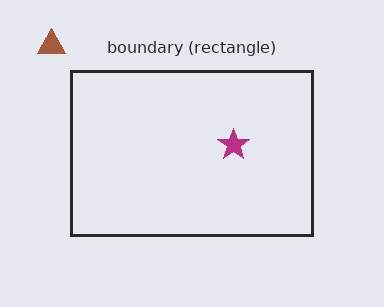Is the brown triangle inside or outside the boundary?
Outside.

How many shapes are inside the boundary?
1 inside, 1 outside.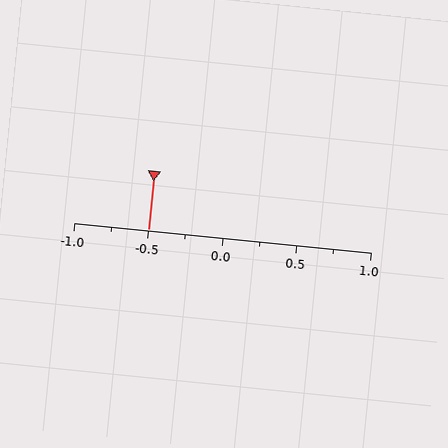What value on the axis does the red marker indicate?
The marker indicates approximately -0.5.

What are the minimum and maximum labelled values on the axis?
The axis runs from -1.0 to 1.0.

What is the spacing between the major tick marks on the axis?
The major ticks are spaced 0.5 apart.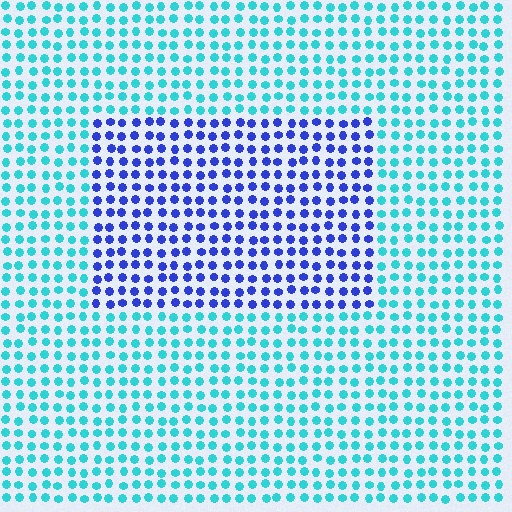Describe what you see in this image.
The image is filled with small cyan elements in a uniform arrangement. A rectangle-shaped region is visible where the elements are tinted to a slightly different hue, forming a subtle color boundary.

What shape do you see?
I see a rectangle.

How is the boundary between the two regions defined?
The boundary is defined purely by a slight shift in hue (about 54 degrees). Spacing, size, and orientation are identical on both sides.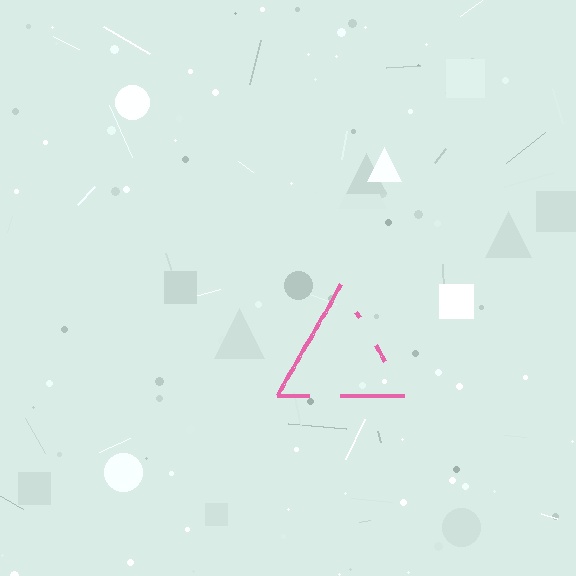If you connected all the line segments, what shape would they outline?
They would outline a triangle.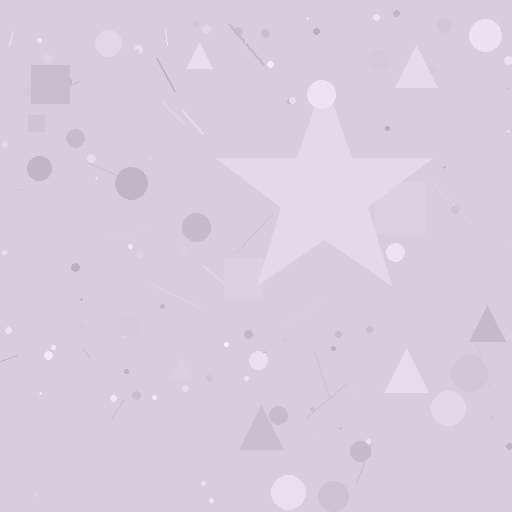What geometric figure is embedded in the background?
A star is embedded in the background.